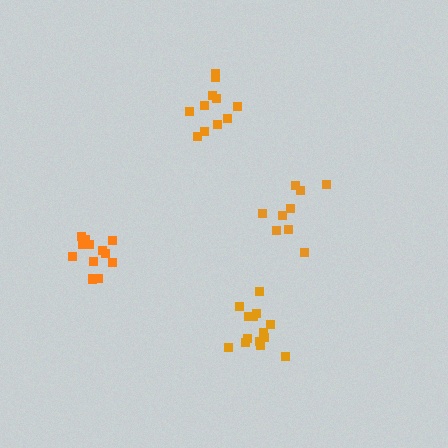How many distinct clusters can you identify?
There are 4 distinct clusters.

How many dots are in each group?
Group 1: 15 dots, Group 2: 9 dots, Group 3: 14 dots, Group 4: 11 dots (49 total).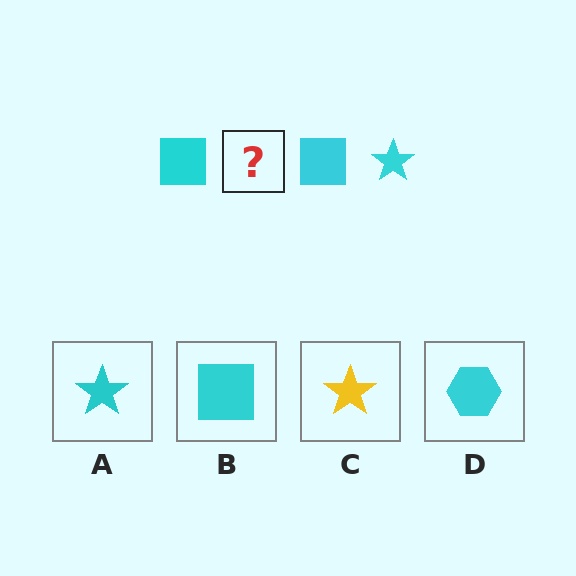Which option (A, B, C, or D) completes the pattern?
A.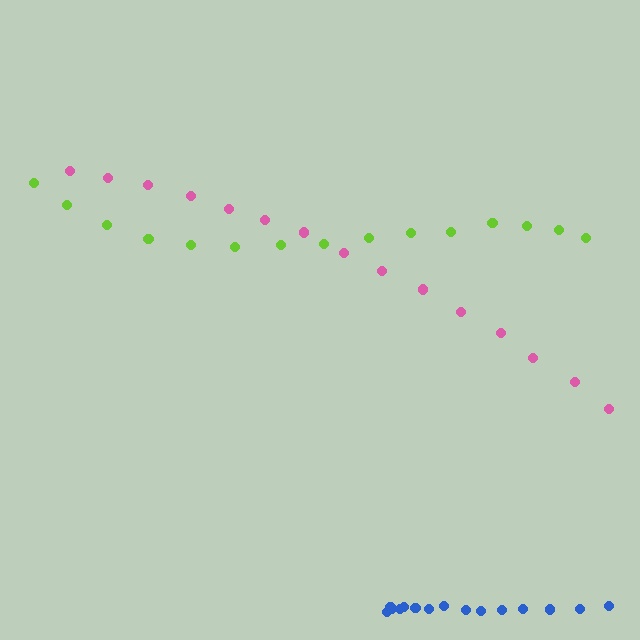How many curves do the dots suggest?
There are 3 distinct paths.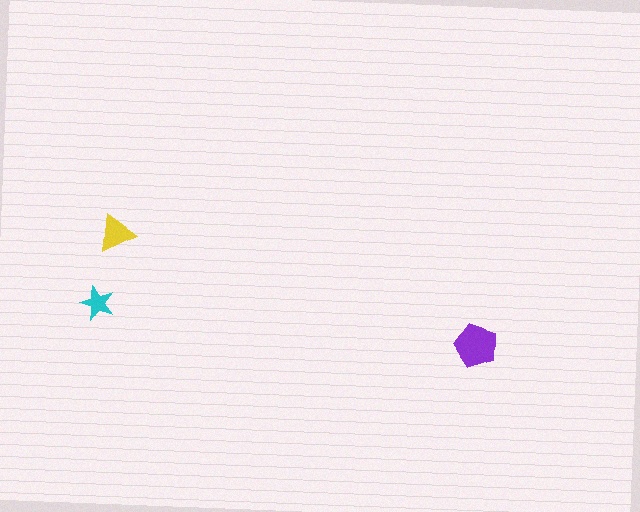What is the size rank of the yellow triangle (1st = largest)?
2nd.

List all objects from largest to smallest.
The purple pentagon, the yellow triangle, the cyan star.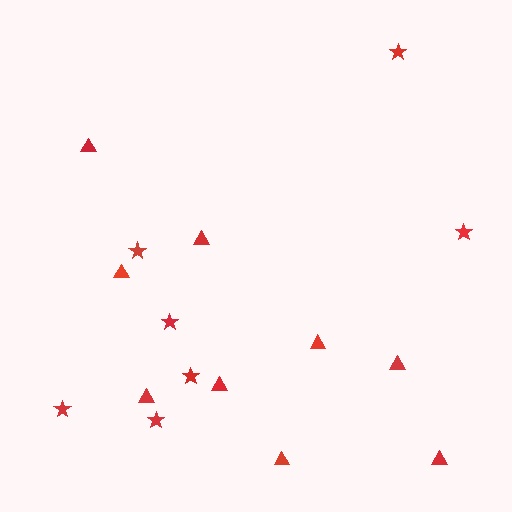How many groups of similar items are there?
There are 2 groups: one group of stars (7) and one group of triangles (9).